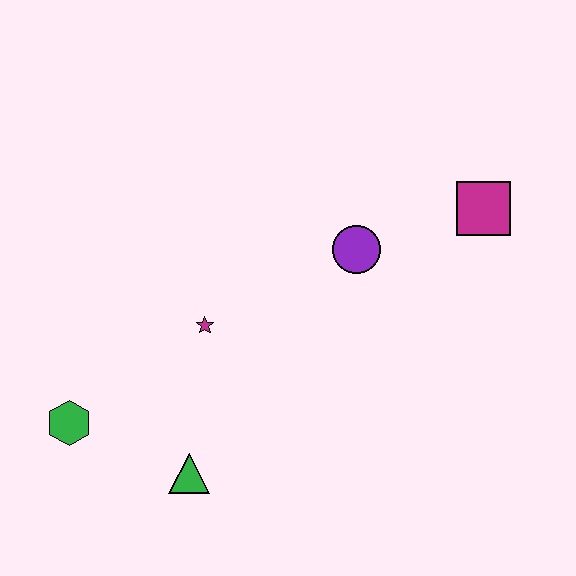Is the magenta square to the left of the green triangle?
No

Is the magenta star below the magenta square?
Yes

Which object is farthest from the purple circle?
The green hexagon is farthest from the purple circle.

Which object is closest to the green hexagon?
The green triangle is closest to the green hexagon.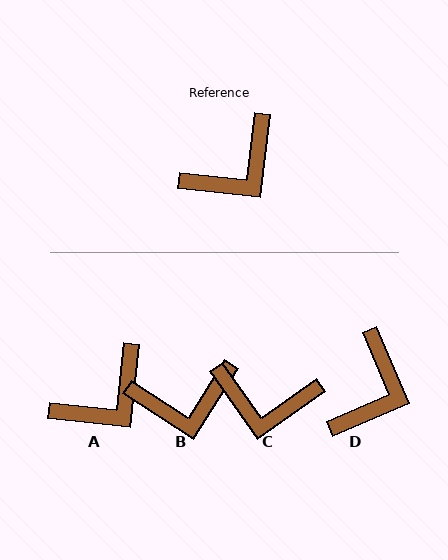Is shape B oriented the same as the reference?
No, it is off by about 26 degrees.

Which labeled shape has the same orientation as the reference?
A.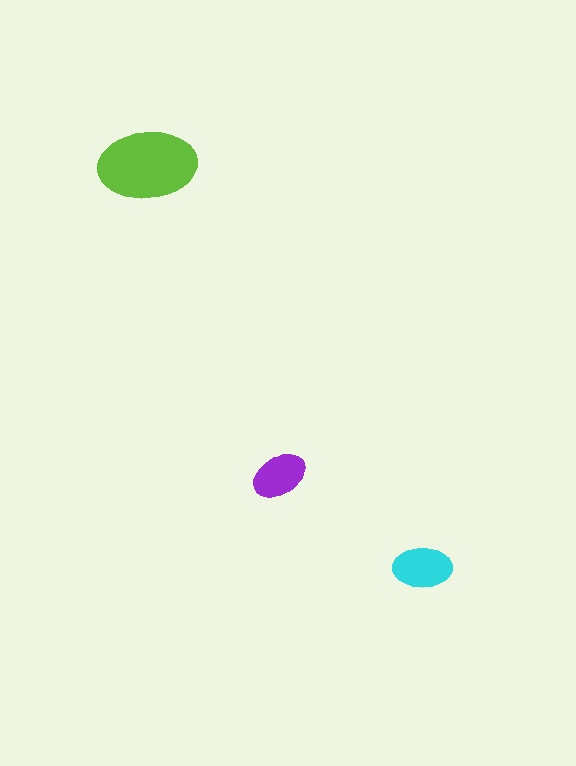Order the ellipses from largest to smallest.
the lime one, the cyan one, the purple one.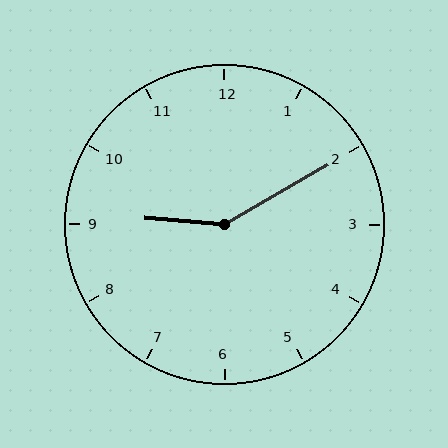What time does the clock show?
9:10.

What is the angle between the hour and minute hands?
Approximately 145 degrees.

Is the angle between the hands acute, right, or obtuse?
It is obtuse.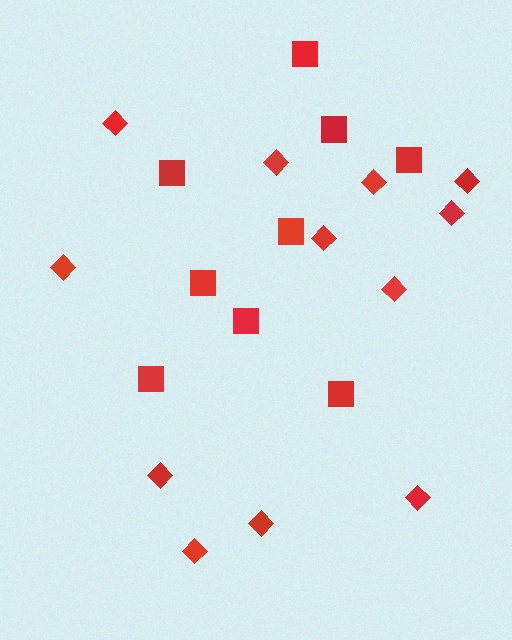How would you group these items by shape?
There are 2 groups: one group of squares (9) and one group of diamonds (12).